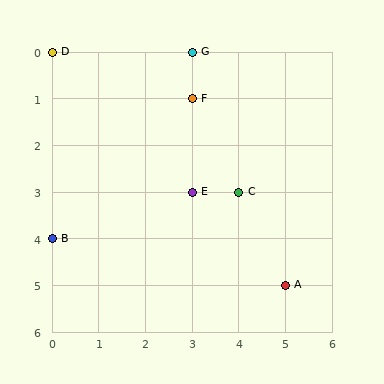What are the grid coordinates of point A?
Point A is at grid coordinates (5, 5).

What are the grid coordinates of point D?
Point D is at grid coordinates (0, 0).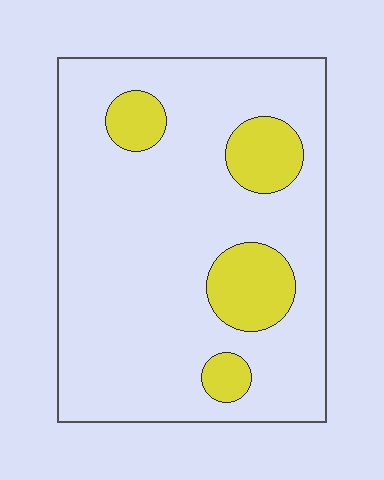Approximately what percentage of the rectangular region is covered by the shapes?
Approximately 15%.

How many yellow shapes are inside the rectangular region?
4.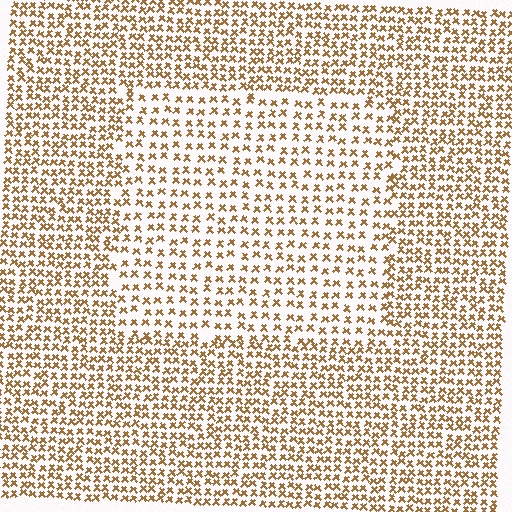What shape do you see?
I see a rectangle.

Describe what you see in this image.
The image contains small brown elements arranged at two different densities. A rectangle-shaped region is visible where the elements are less densely packed than the surrounding area.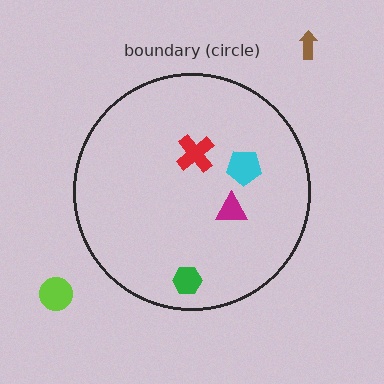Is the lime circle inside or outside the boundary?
Outside.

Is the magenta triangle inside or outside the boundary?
Inside.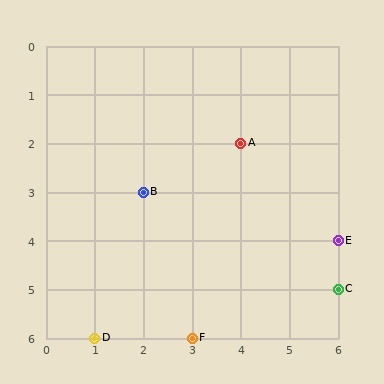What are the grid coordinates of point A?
Point A is at grid coordinates (4, 2).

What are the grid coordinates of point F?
Point F is at grid coordinates (3, 6).